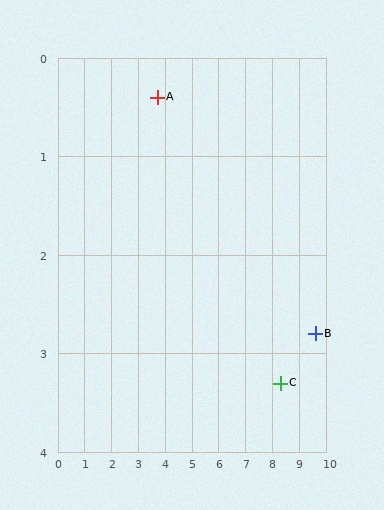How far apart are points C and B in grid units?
Points C and B are about 1.4 grid units apart.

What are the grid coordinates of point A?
Point A is at approximately (3.7, 0.4).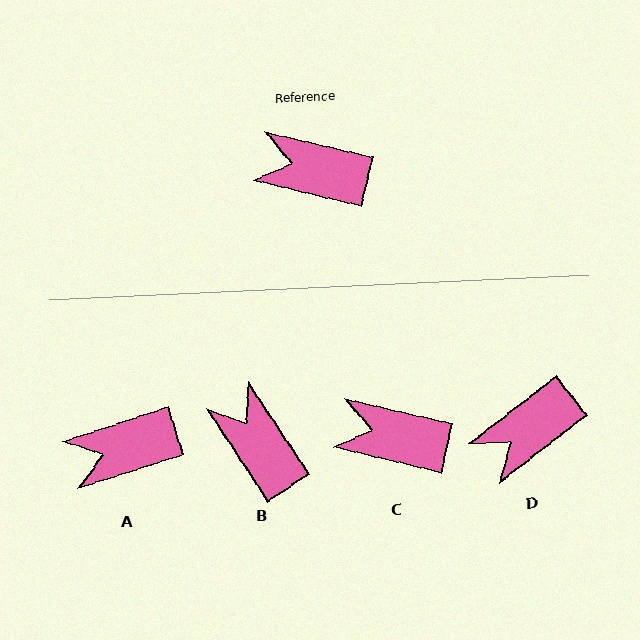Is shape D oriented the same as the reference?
No, it is off by about 51 degrees.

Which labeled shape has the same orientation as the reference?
C.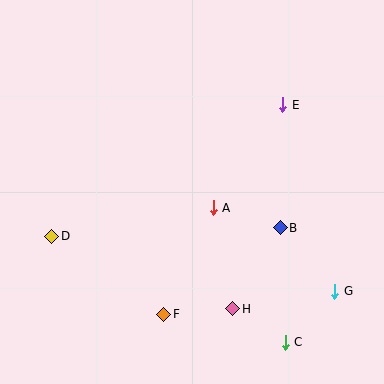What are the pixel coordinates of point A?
Point A is at (213, 208).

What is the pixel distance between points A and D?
The distance between A and D is 164 pixels.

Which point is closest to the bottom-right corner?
Point G is closest to the bottom-right corner.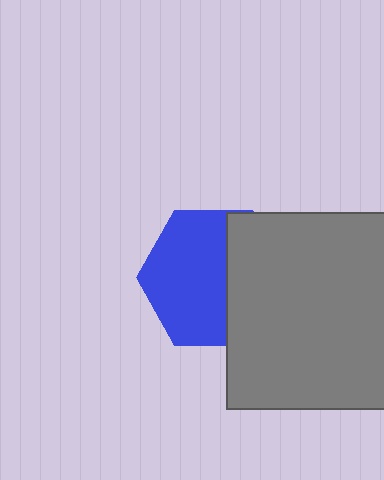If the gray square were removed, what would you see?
You would see the complete blue hexagon.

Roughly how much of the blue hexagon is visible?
About half of it is visible (roughly 60%).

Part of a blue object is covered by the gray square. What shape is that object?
It is a hexagon.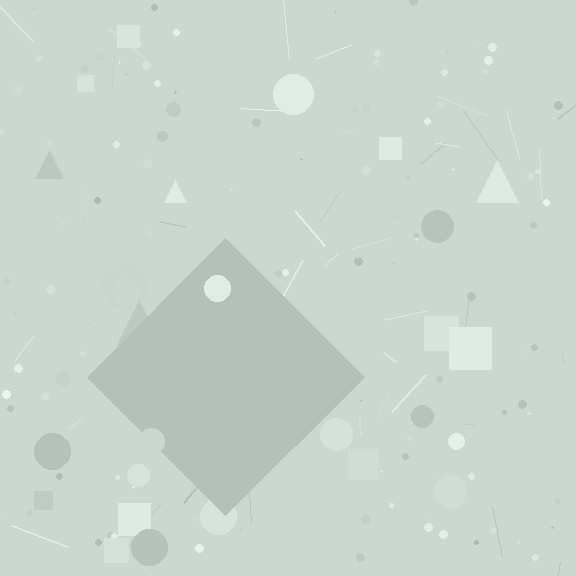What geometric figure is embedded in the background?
A diamond is embedded in the background.